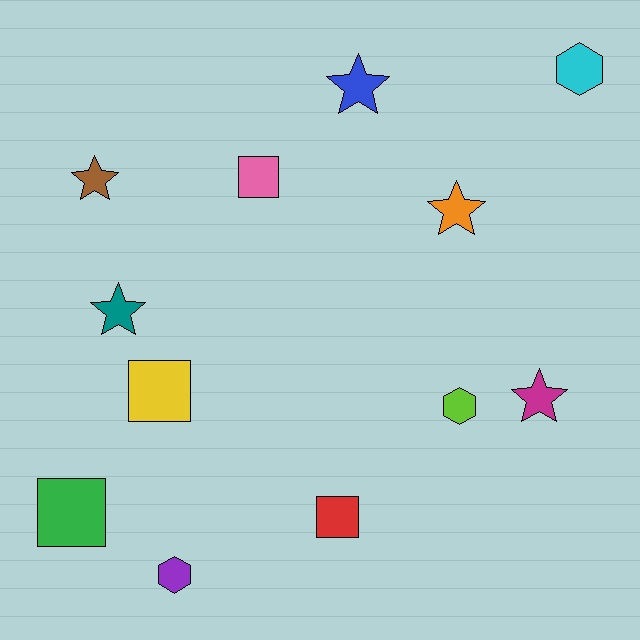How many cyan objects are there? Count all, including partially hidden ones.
There is 1 cyan object.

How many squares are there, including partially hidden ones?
There are 4 squares.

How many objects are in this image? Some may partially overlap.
There are 12 objects.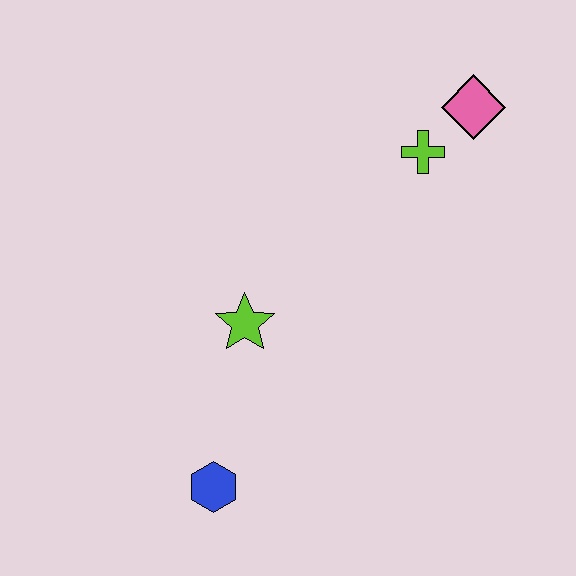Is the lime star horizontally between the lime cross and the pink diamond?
No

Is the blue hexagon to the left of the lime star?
Yes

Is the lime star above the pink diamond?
No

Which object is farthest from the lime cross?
The blue hexagon is farthest from the lime cross.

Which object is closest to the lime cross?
The pink diamond is closest to the lime cross.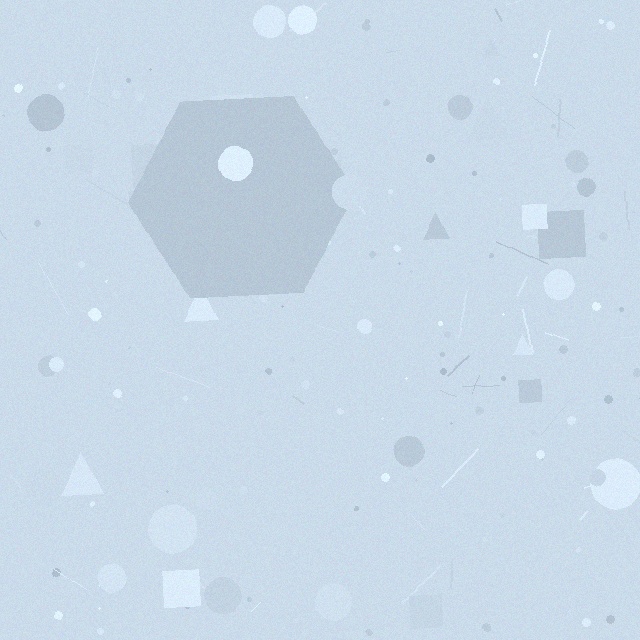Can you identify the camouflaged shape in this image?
The camouflaged shape is a hexagon.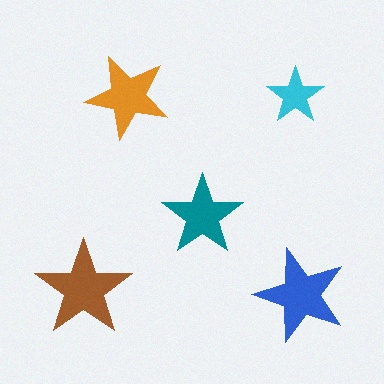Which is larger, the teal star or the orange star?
The orange one.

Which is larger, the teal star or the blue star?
The blue one.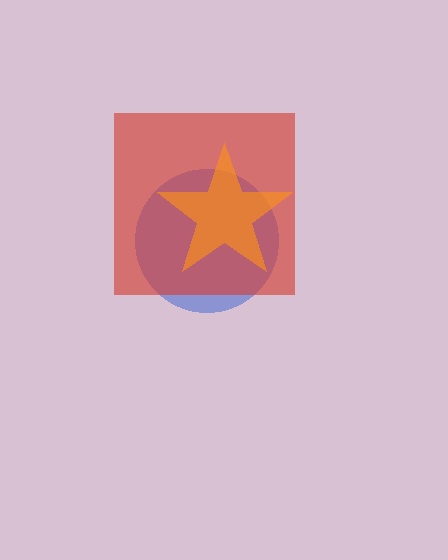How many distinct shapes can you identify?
There are 3 distinct shapes: a blue circle, a red square, an orange star.